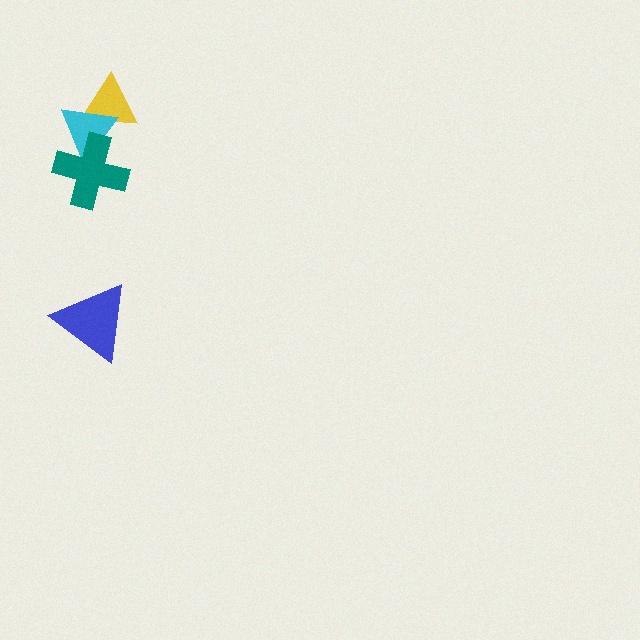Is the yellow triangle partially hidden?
Yes, it is partially covered by another shape.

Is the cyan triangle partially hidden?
Yes, it is partially covered by another shape.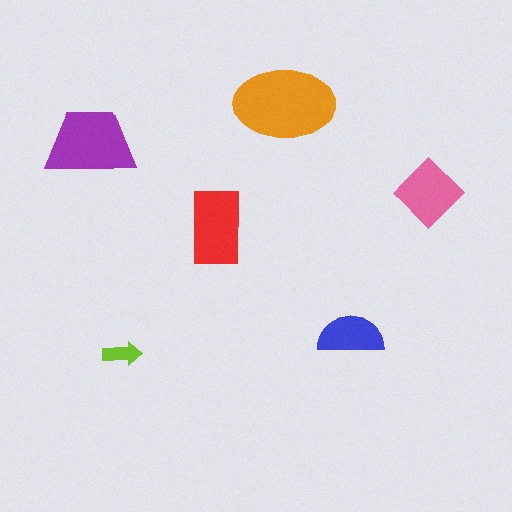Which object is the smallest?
The lime arrow.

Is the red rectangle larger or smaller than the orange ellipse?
Smaller.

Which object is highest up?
The orange ellipse is topmost.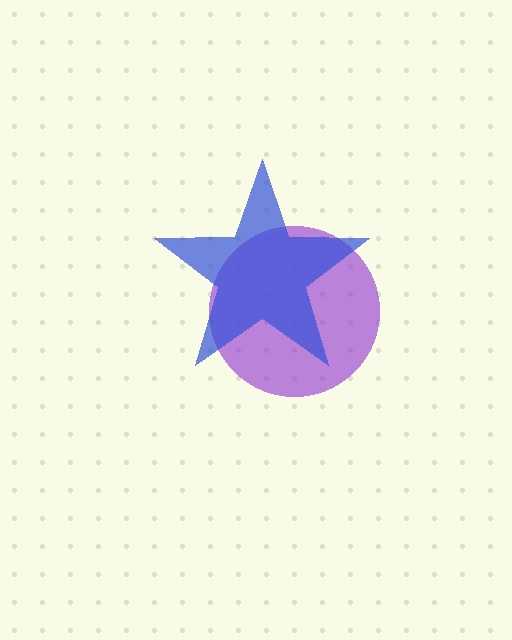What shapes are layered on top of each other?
The layered shapes are: a purple circle, a blue star.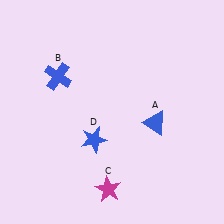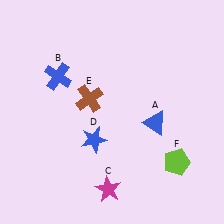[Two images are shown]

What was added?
A brown cross (E), a lime pentagon (F) were added in Image 2.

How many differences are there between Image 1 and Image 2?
There are 2 differences between the two images.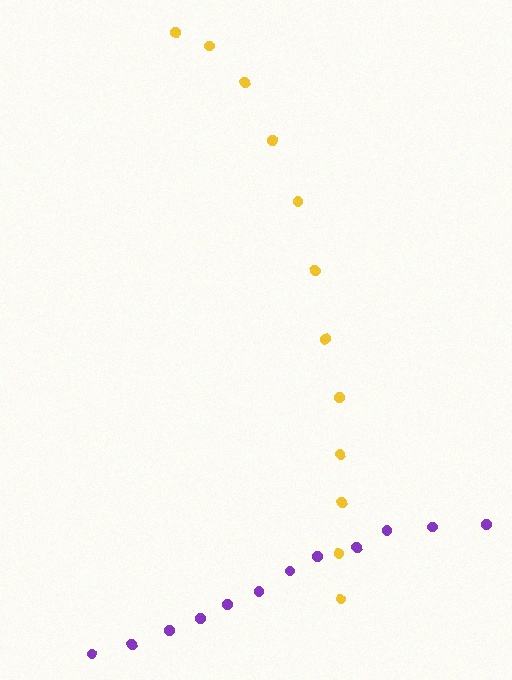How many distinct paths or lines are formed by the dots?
There are 2 distinct paths.